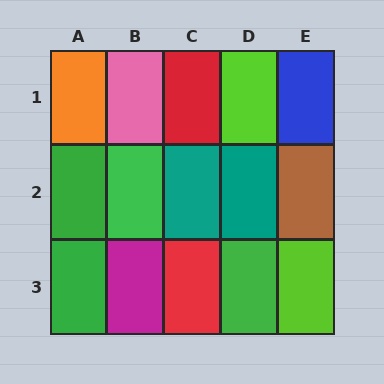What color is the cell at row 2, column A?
Green.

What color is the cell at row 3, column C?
Red.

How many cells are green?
4 cells are green.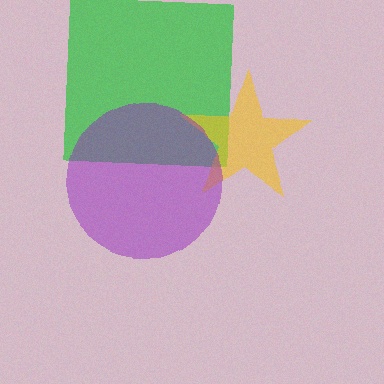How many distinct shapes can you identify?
There are 3 distinct shapes: a green square, a yellow star, a purple circle.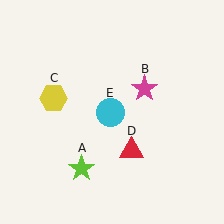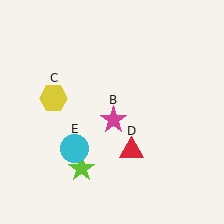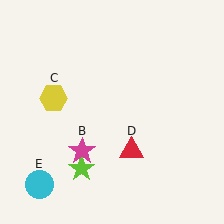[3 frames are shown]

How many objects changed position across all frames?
2 objects changed position: magenta star (object B), cyan circle (object E).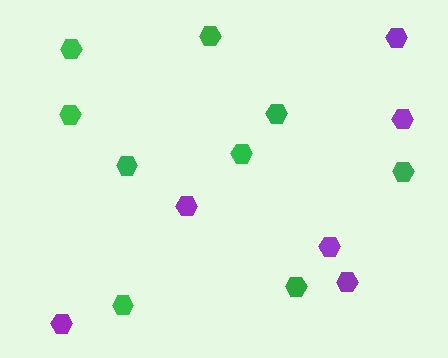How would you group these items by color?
There are 2 groups: one group of green hexagons (9) and one group of purple hexagons (6).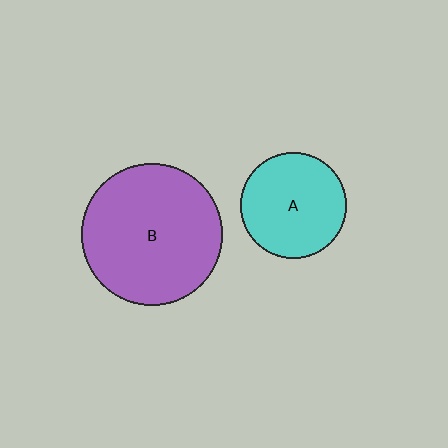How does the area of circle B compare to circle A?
Approximately 1.8 times.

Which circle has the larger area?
Circle B (purple).